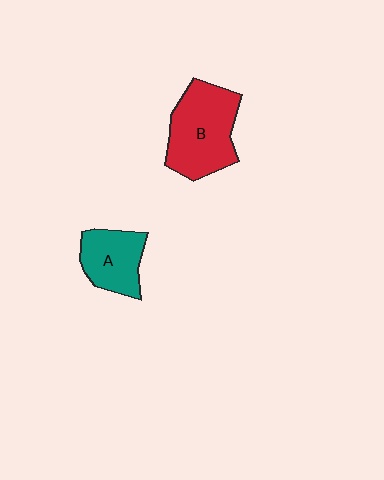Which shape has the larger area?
Shape B (red).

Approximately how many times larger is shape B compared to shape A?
Approximately 1.5 times.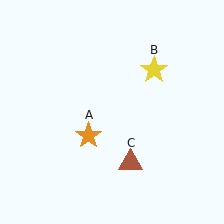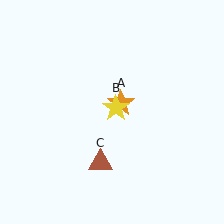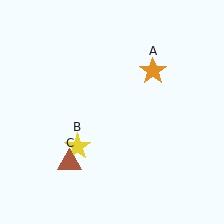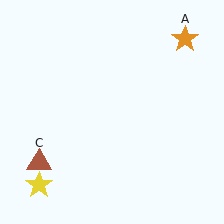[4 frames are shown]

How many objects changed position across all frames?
3 objects changed position: orange star (object A), yellow star (object B), brown triangle (object C).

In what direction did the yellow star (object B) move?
The yellow star (object B) moved down and to the left.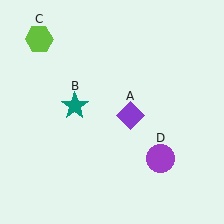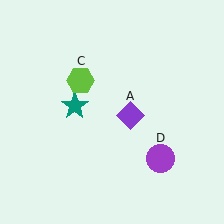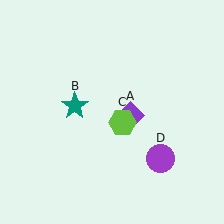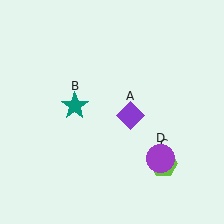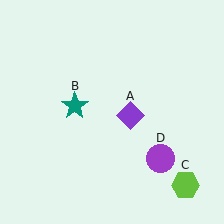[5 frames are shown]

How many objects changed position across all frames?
1 object changed position: lime hexagon (object C).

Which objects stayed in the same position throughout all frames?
Purple diamond (object A) and teal star (object B) and purple circle (object D) remained stationary.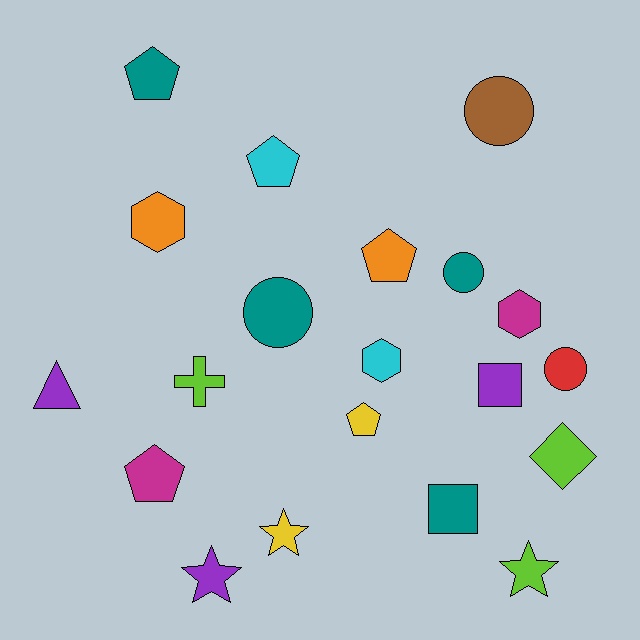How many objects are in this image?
There are 20 objects.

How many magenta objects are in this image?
There are 2 magenta objects.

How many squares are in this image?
There are 2 squares.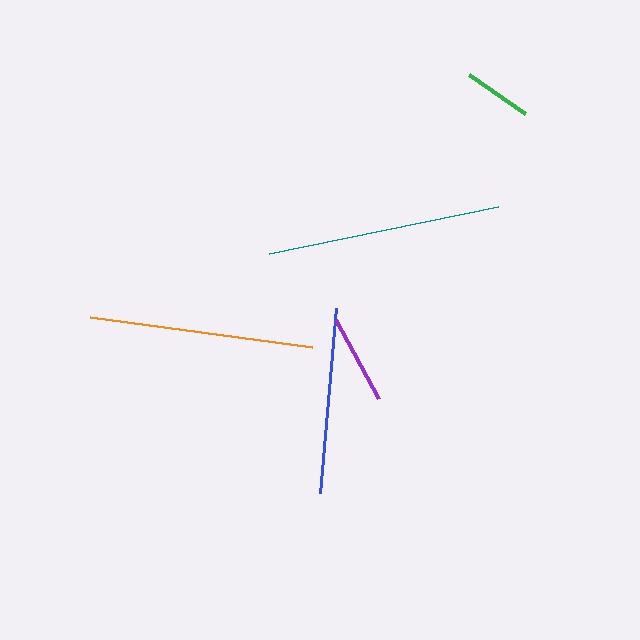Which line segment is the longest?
The teal line is the longest at approximately 234 pixels.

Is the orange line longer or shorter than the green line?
The orange line is longer than the green line.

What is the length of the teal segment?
The teal segment is approximately 234 pixels long.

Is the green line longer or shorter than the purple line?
The purple line is longer than the green line.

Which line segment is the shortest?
The green line is the shortest at approximately 68 pixels.